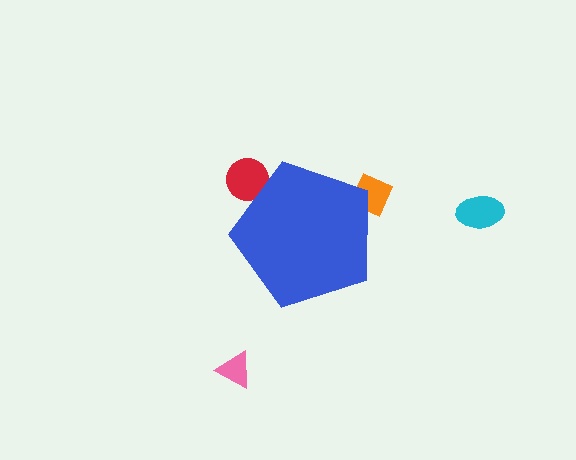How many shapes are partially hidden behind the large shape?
2 shapes are partially hidden.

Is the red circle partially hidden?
Yes, the red circle is partially hidden behind the blue pentagon.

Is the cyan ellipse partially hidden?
No, the cyan ellipse is fully visible.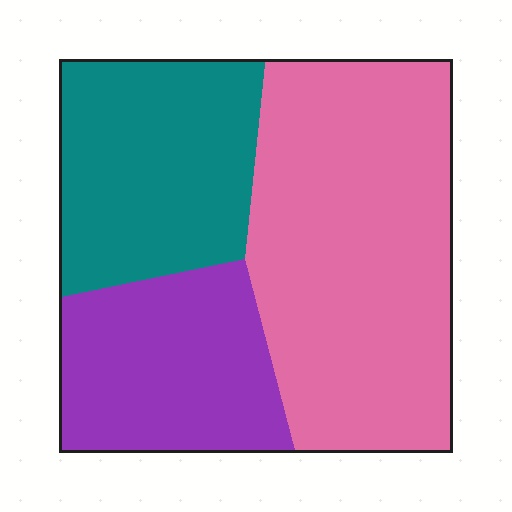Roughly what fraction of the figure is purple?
Purple takes up about one quarter (1/4) of the figure.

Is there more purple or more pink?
Pink.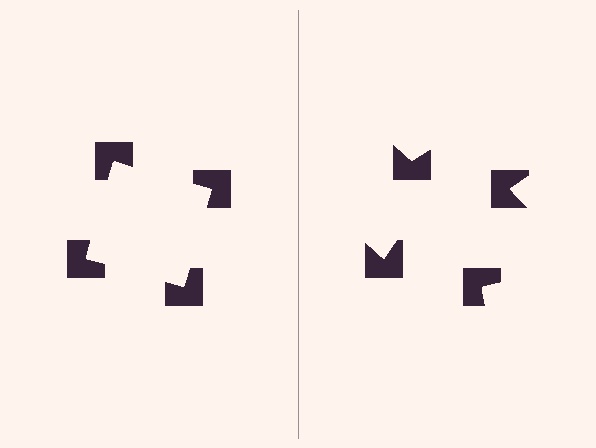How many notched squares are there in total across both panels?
8 — 4 on each side.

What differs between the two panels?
The notched squares are positioned identically on both sides; only the wedge orientations differ. On the left they align to a square; on the right they are misaligned.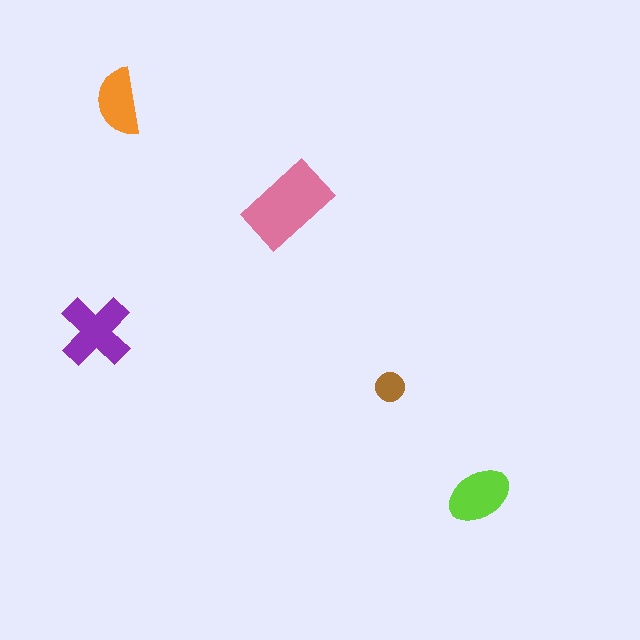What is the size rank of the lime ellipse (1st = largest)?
3rd.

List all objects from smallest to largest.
The brown circle, the orange semicircle, the lime ellipse, the purple cross, the pink rectangle.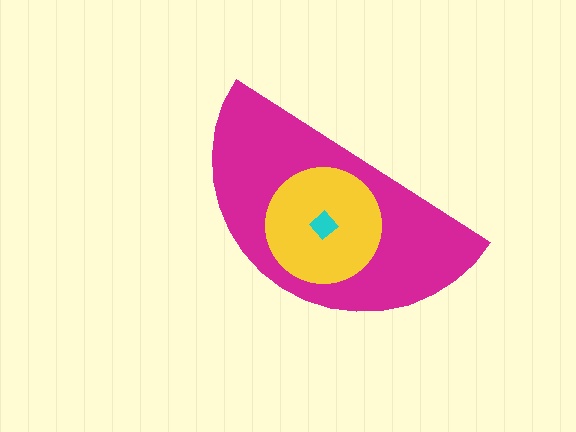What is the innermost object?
The cyan diamond.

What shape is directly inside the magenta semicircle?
The yellow circle.